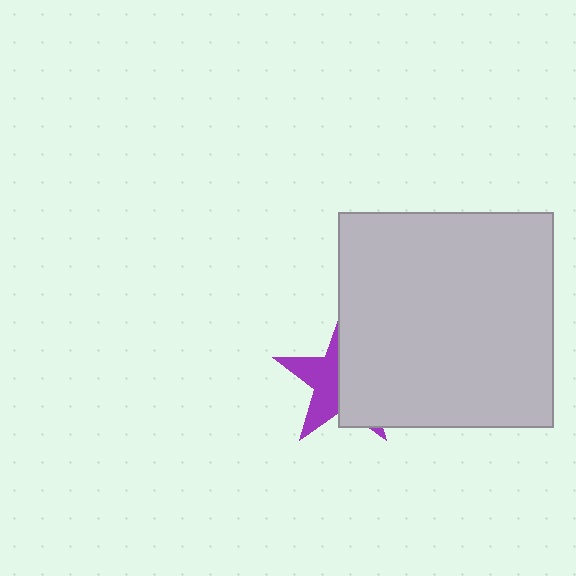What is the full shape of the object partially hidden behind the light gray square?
The partially hidden object is a purple star.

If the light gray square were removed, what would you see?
You would see the complete purple star.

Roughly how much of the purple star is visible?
A small part of it is visible (roughly 43%).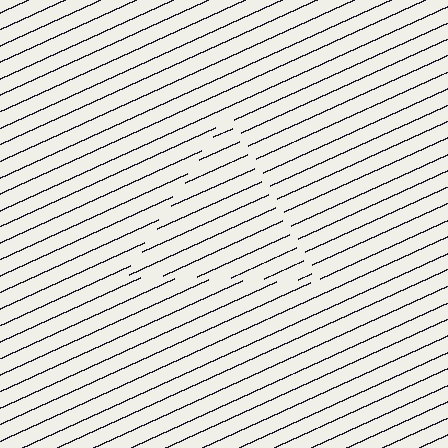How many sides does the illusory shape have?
3 sides — the line-ends trace a triangle.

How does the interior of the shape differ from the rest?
The interior of the shape contains the same grating, shifted by half a period — the contour is defined by the phase discontinuity where line-ends from the inner and outer gratings abut.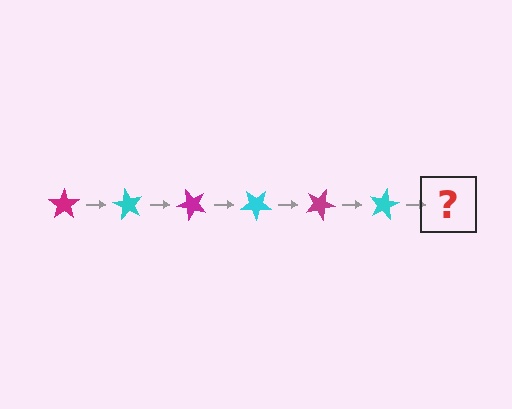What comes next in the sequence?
The next element should be a magenta star, rotated 360 degrees from the start.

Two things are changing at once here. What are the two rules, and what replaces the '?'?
The two rules are that it rotates 60 degrees each step and the color cycles through magenta and cyan. The '?' should be a magenta star, rotated 360 degrees from the start.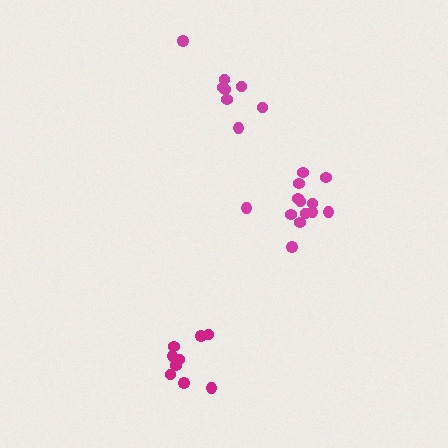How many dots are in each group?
Group 1: 13 dots, Group 2: 8 dots, Group 3: 9 dots (30 total).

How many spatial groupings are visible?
There are 3 spatial groupings.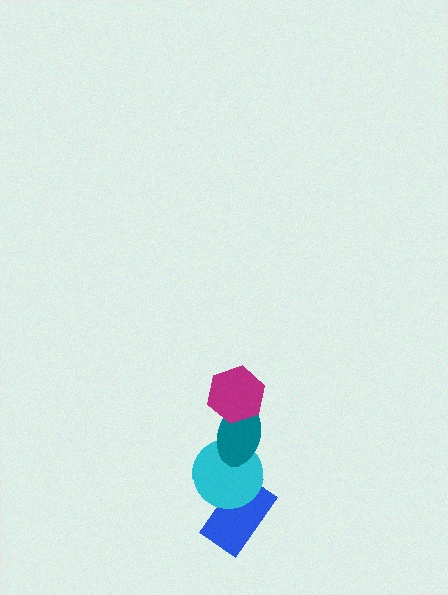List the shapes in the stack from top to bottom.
From top to bottom: the magenta hexagon, the teal ellipse, the cyan circle, the blue rectangle.